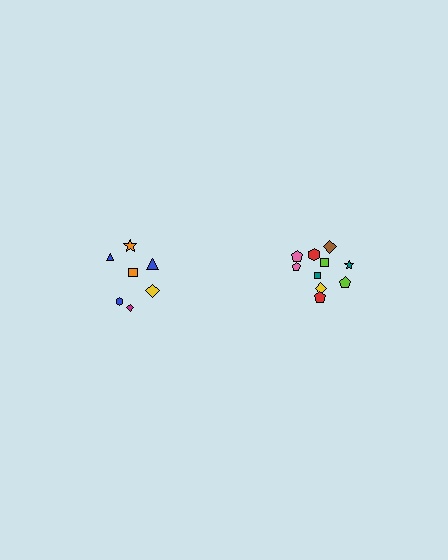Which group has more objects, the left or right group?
The right group.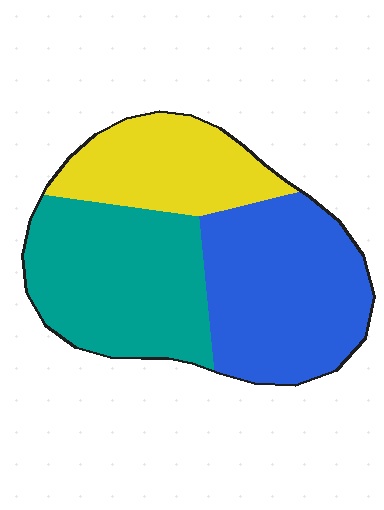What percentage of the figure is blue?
Blue takes up between a third and a half of the figure.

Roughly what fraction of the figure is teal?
Teal takes up about three eighths (3/8) of the figure.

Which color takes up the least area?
Yellow, at roughly 25%.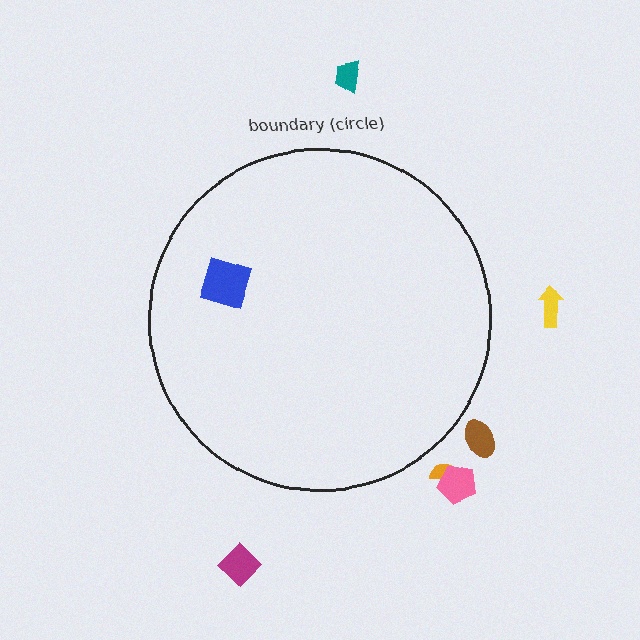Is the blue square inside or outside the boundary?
Inside.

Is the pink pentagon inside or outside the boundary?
Outside.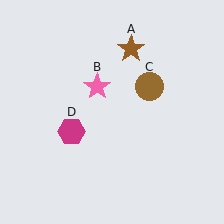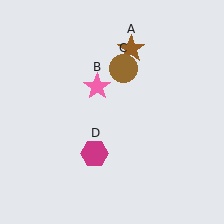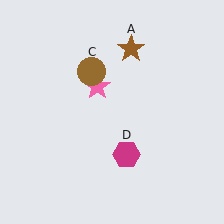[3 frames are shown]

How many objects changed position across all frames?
2 objects changed position: brown circle (object C), magenta hexagon (object D).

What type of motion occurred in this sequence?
The brown circle (object C), magenta hexagon (object D) rotated counterclockwise around the center of the scene.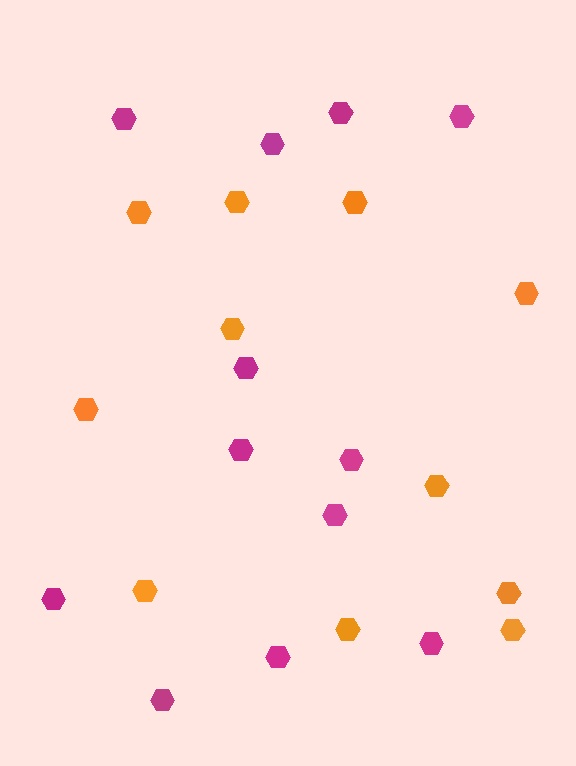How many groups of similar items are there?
There are 2 groups: one group of magenta hexagons (12) and one group of orange hexagons (11).